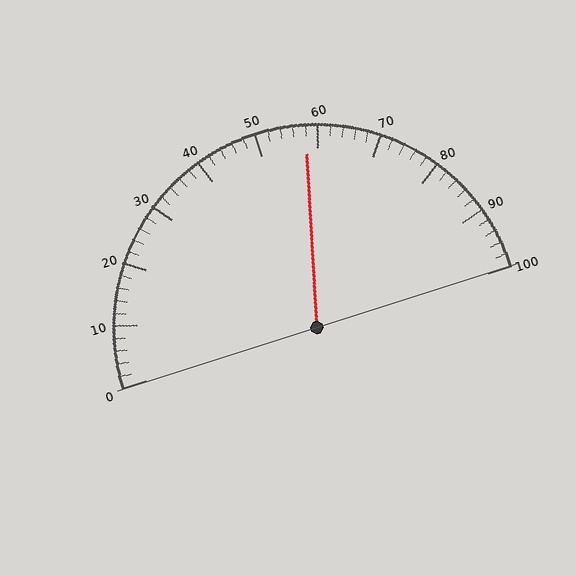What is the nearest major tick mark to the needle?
The nearest major tick mark is 60.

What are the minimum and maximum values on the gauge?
The gauge ranges from 0 to 100.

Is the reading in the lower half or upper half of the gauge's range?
The reading is in the upper half of the range (0 to 100).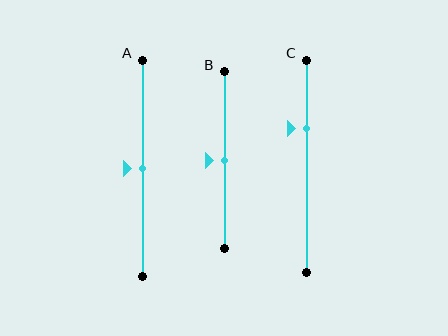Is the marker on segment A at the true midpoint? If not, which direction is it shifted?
Yes, the marker on segment A is at the true midpoint.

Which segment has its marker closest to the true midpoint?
Segment A has its marker closest to the true midpoint.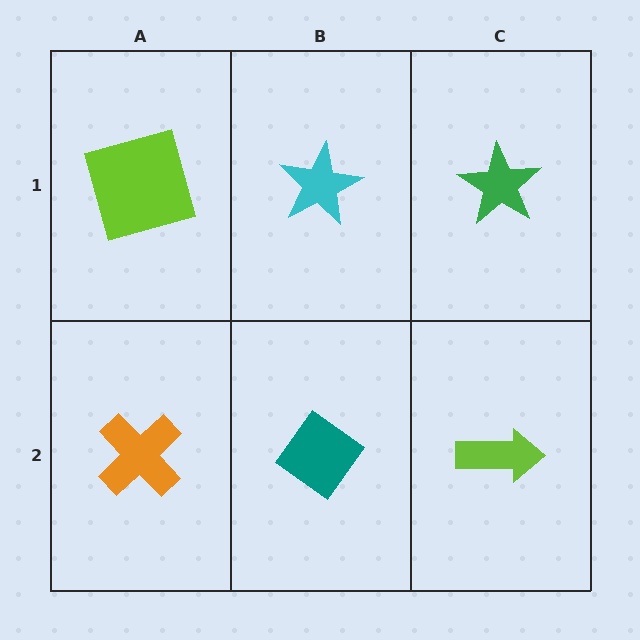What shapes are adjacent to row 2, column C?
A green star (row 1, column C), a teal diamond (row 2, column B).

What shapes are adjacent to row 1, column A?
An orange cross (row 2, column A), a cyan star (row 1, column B).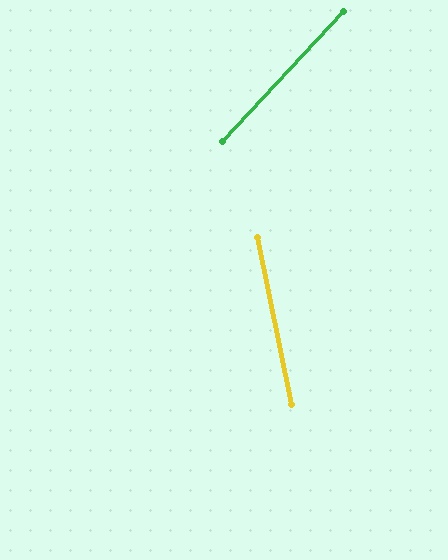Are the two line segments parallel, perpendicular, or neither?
Neither parallel nor perpendicular — they differ by about 54°.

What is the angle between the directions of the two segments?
Approximately 54 degrees.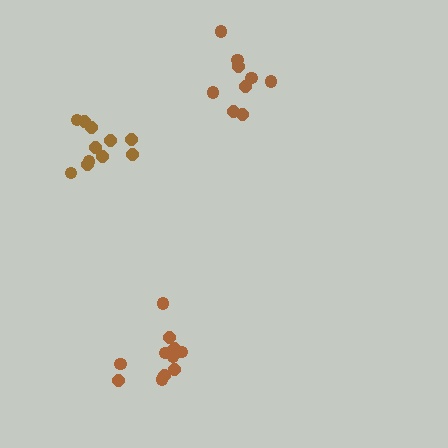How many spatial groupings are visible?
There are 3 spatial groupings.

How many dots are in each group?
Group 1: 9 dots, Group 2: 11 dots, Group 3: 12 dots (32 total).